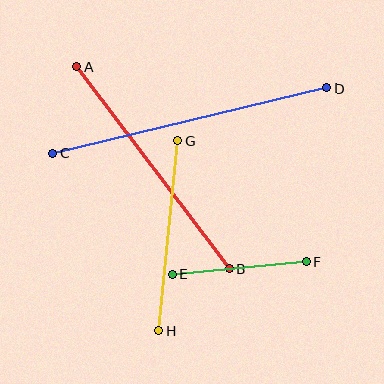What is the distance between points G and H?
The distance is approximately 191 pixels.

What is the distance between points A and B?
The distance is approximately 253 pixels.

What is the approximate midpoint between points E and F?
The midpoint is at approximately (239, 268) pixels.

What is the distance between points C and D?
The distance is approximately 282 pixels.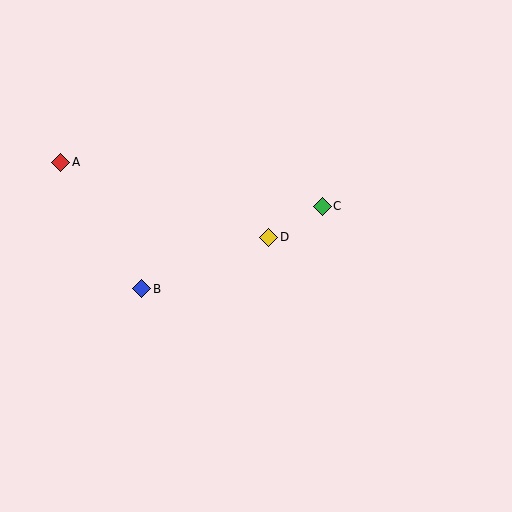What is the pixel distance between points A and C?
The distance between A and C is 265 pixels.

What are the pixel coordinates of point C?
Point C is at (322, 206).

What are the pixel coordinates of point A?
Point A is at (61, 162).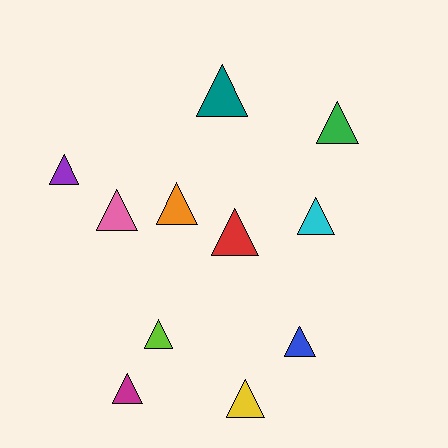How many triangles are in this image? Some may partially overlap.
There are 11 triangles.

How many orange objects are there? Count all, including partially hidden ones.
There is 1 orange object.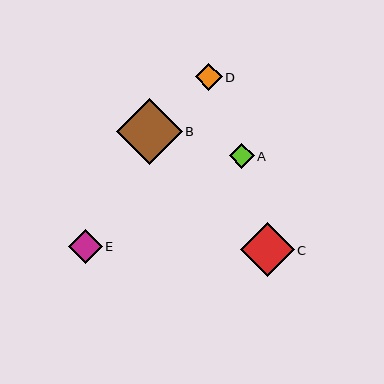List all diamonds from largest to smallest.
From largest to smallest: B, C, E, D, A.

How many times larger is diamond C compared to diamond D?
Diamond C is approximately 2.0 times the size of diamond D.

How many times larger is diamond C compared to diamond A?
Diamond C is approximately 2.1 times the size of diamond A.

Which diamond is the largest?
Diamond B is the largest with a size of approximately 65 pixels.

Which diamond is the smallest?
Diamond A is the smallest with a size of approximately 25 pixels.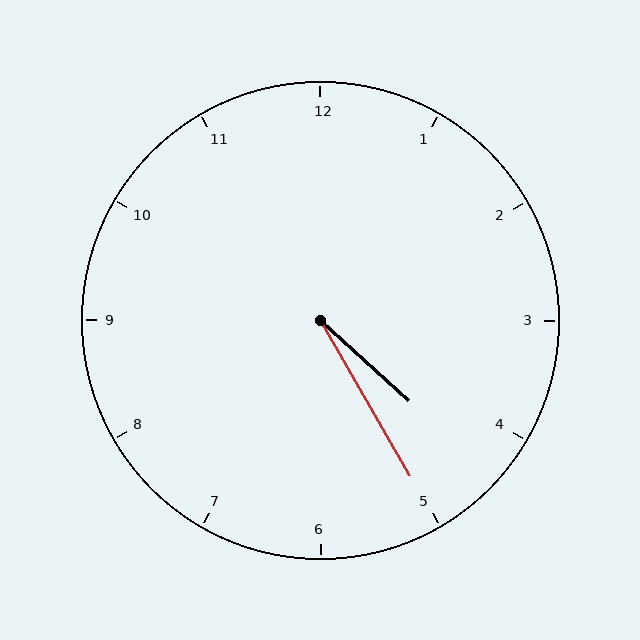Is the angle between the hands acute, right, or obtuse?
It is acute.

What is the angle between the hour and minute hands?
Approximately 18 degrees.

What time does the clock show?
4:25.